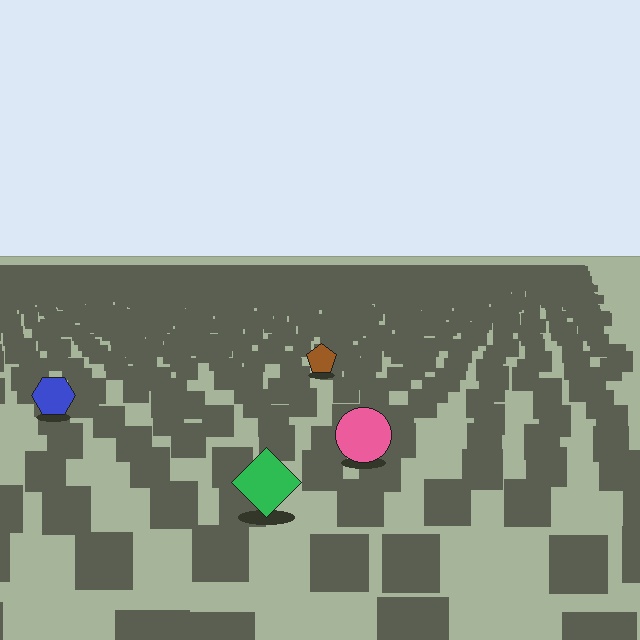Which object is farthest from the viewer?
The brown pentagon is farthest from the viewer. It appears smaller and the ground texture around it is denser.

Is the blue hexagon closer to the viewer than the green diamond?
No. The green diamond is closer — you can tell from the texture gradient: the ground texture is coarser near it.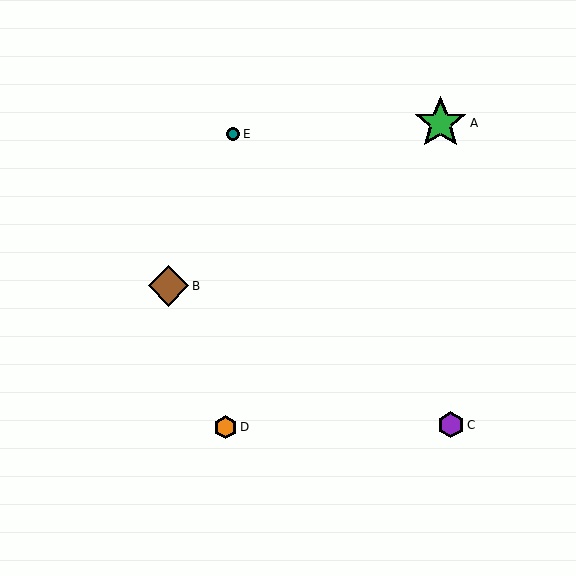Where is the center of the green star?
The center of the green star is at (441, 123).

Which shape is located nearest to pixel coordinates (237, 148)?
The teal circle (labeled E) at (233, 134) is nearest to that location.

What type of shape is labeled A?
Shape A is a green star.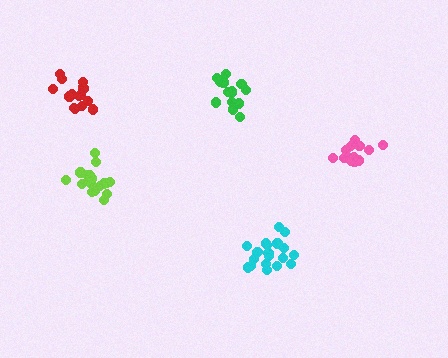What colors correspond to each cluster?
The clusters are colored: lime, red, cyan, green, pink.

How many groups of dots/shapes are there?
There are 5 groups.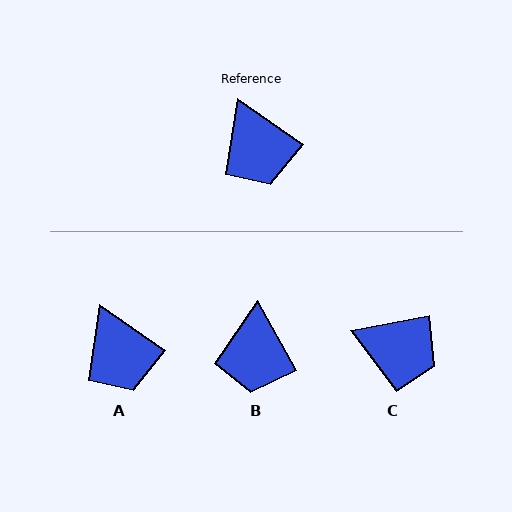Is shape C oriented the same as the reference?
No, it is off by about 45 degrees.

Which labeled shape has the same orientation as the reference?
A.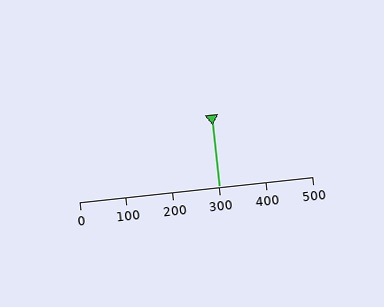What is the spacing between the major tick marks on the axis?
The major ticks are spaced 100 apart.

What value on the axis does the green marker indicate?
The marker indicates approximately 300.